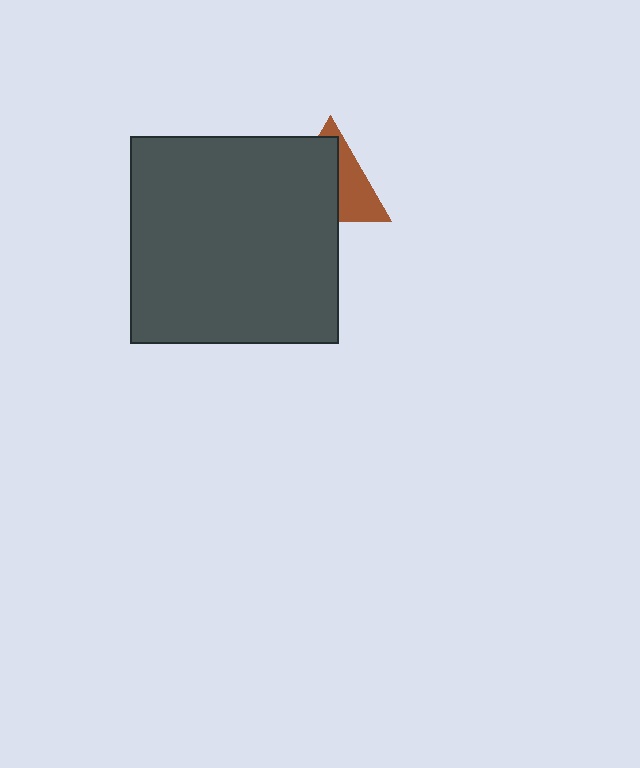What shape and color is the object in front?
The object in front is a dark gray square.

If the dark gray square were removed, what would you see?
You would see the complete brown triangle.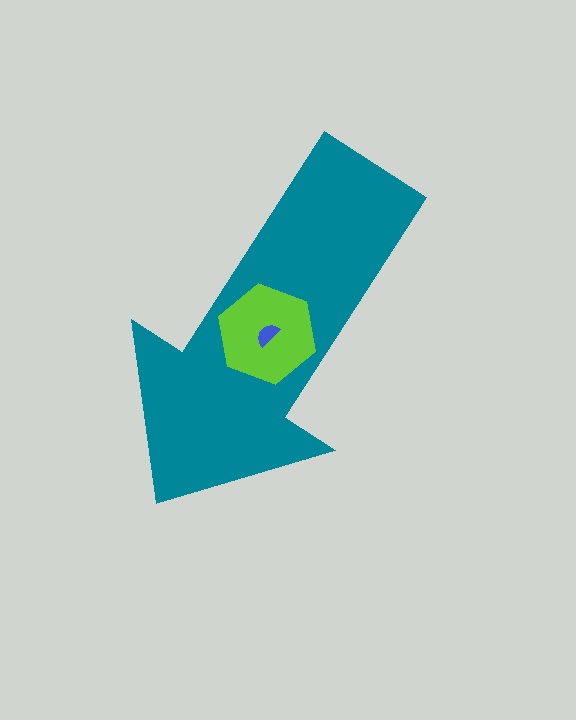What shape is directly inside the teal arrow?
The lime hexagon.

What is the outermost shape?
The teal arrow.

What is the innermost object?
The blue semicircle.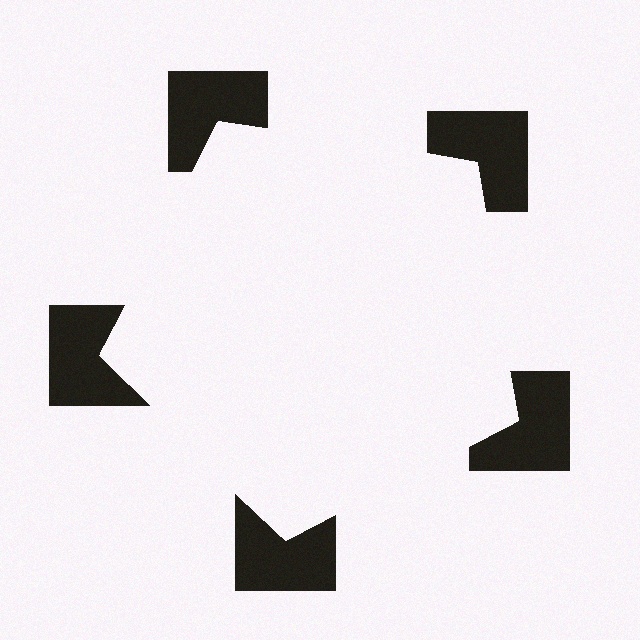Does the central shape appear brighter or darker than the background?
It typically appears slightly brighter than the background, even though no actual brightness change is drawn.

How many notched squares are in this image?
There are 5 — one at each vertex of the illusory pentagon.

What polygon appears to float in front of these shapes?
An illusory pentagon — its edges are inferred from the aligned wedge cuts in the notched squares, not physically drawn.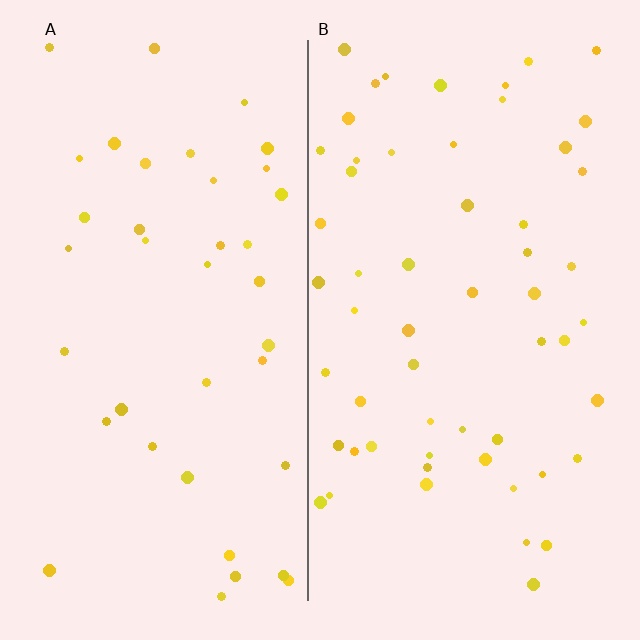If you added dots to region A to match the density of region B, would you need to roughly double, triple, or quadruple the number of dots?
Approximately double.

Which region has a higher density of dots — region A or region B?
B (the right).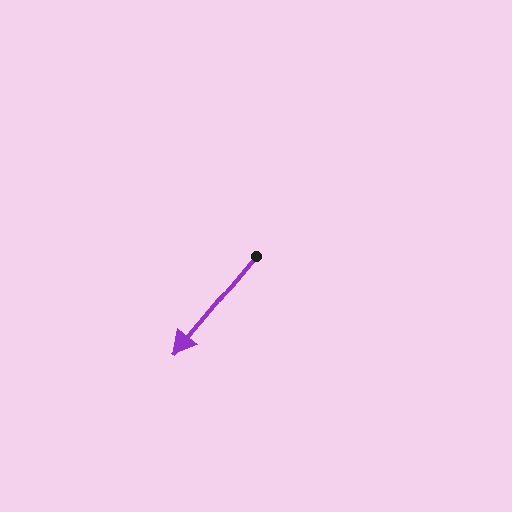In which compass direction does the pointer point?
Southwest.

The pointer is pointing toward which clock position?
Roughly 7 o'clock.